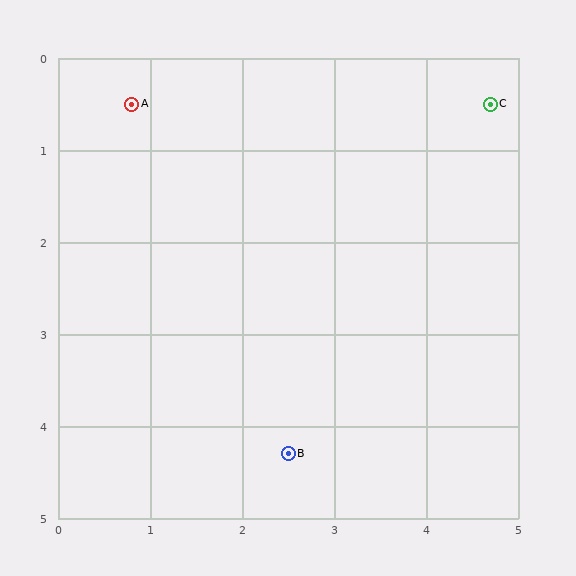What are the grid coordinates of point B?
Point B is at approximately (2.5, 4.3).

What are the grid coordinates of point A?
Point A is at approximately (0.8, 0.5).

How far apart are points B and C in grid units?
Points B and C are about 4.4 grid units apart.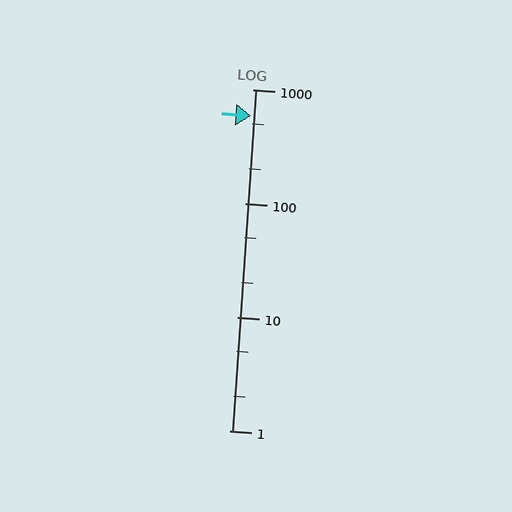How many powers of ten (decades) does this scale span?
The scale spans 3 decades, from 1 to 1000.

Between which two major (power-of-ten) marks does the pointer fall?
The pointer is between 100 and 1000.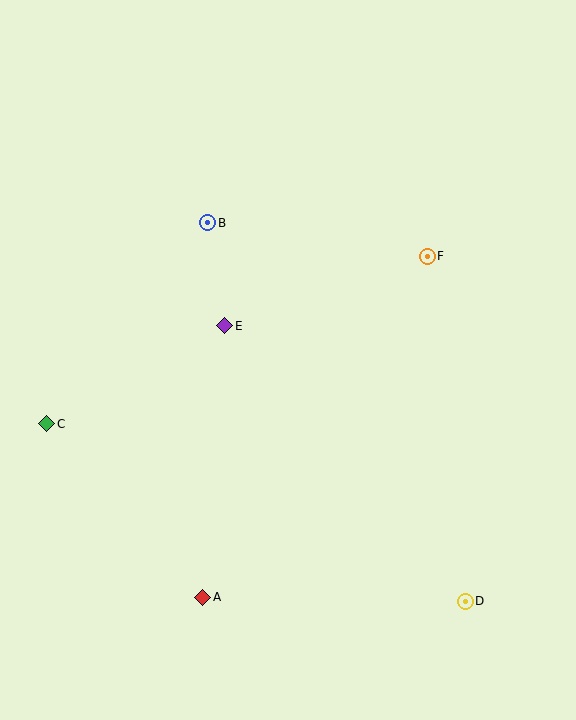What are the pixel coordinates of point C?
Point C is at (47, 424).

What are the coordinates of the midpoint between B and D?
The midpoint between B and D is at (336, 412).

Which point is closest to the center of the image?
Point E at (225, 326) is closest to the center.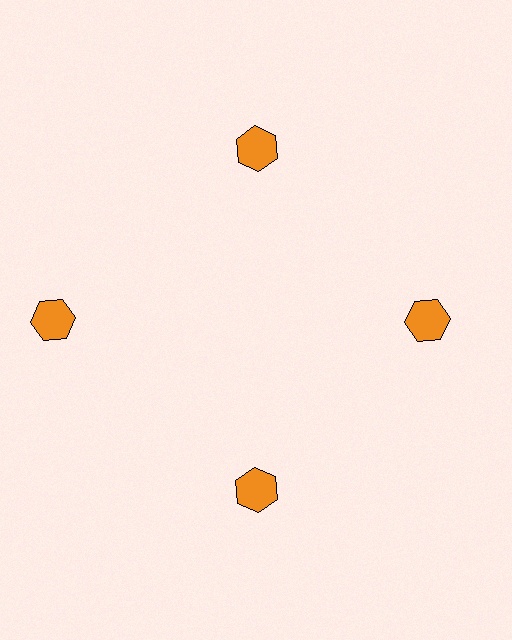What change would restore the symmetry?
The symmetry would be restored by moving it inward, back onto the ring so that all 4 hexagons sit at equal angles and equal distance from the center.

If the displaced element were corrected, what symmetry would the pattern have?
It would have 4-fold rotational symmetry — the pattern would map onto itself every 90 degrees.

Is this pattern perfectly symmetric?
No. The 4 orange hexagons are arranged in a ring, but one element near the 9 o'clock position is pushed outward from the center, breaking the 4-fold rotational symmetry.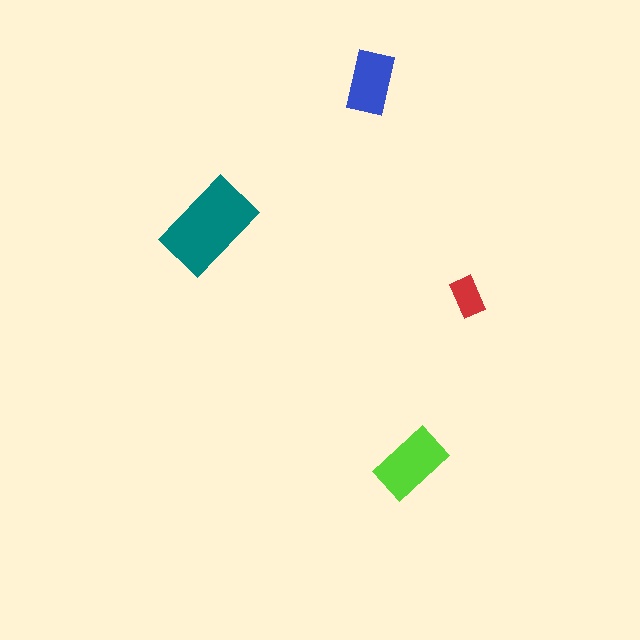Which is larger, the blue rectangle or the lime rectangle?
The lime one.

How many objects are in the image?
There are 4 objects in the image.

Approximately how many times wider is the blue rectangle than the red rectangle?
About 1.5 times wider.